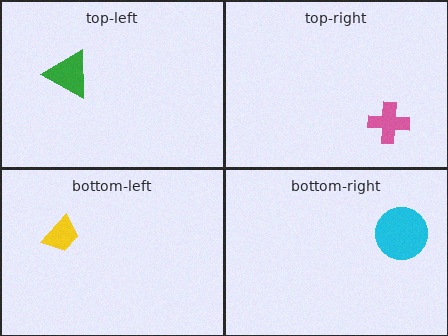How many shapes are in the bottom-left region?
1.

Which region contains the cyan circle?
The bottom-right region.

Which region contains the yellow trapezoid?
The bottom-left region.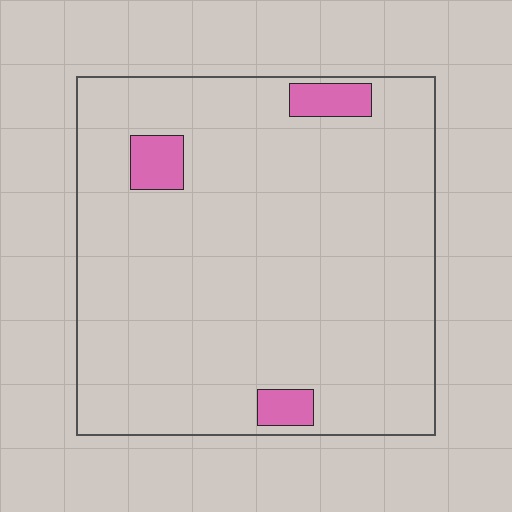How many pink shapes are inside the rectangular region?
3.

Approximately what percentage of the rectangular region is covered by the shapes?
Approximately 5%.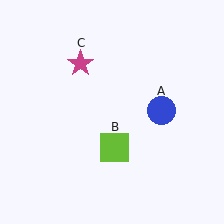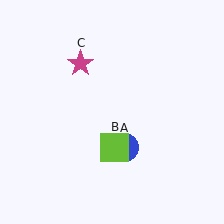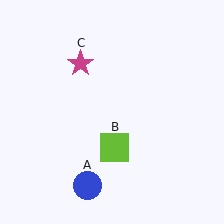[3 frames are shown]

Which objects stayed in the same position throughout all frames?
Lime square (object B) and magenta star (object C) remained stationary.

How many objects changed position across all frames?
1 object changed position: blue circle (object A).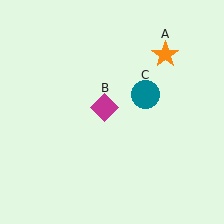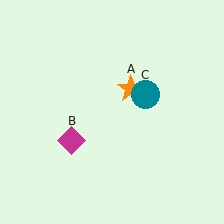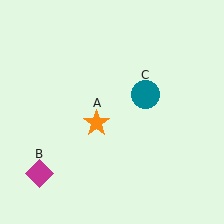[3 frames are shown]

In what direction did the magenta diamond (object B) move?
The magenta diamond (object B) moved down and to the left.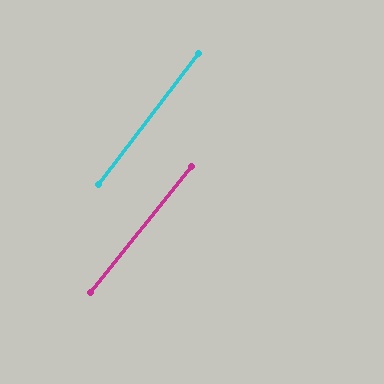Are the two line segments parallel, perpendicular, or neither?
Parallel — their directions differ by only 1.5°.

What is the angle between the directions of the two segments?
Approximately 1 degree.